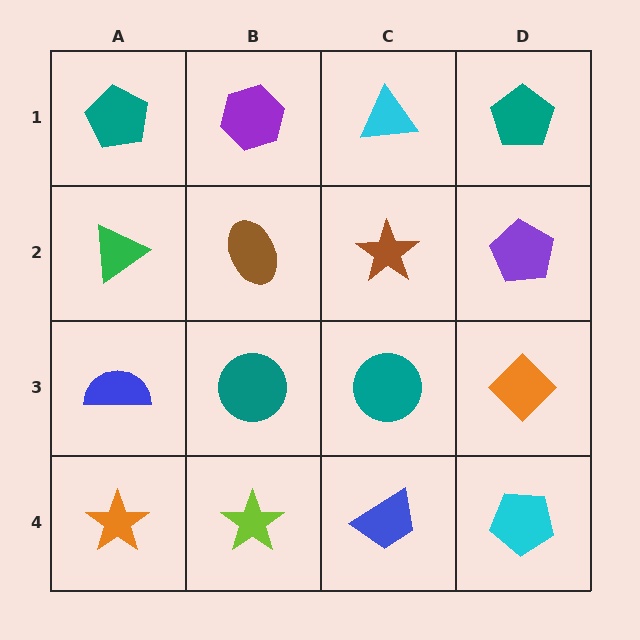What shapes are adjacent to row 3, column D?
A purple pentagon (row 2, column D), a cyan pentagon (row 4, column D), a teal circle (row 3, column C).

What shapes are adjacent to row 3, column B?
A brown ellipse (row 2, column B), a lime star (row 4, column B), a blue semicircle (row 3, column A), a teal circle (row 3, column C).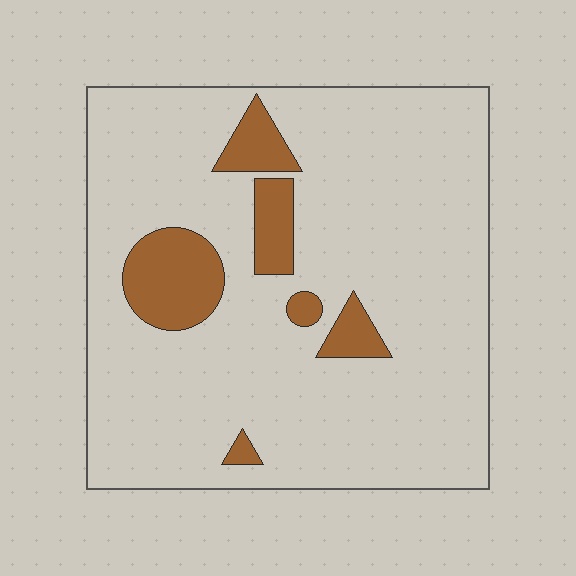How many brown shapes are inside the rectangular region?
6.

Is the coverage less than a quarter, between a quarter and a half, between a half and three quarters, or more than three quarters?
Less than a quarter.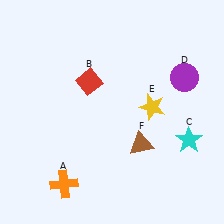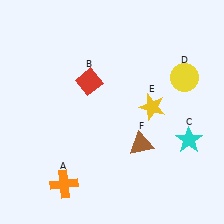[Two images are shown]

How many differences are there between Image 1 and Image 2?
There is 1 difference between the two images.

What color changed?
The circle (D) changed from purple in Image 1 to yellow in Image 2.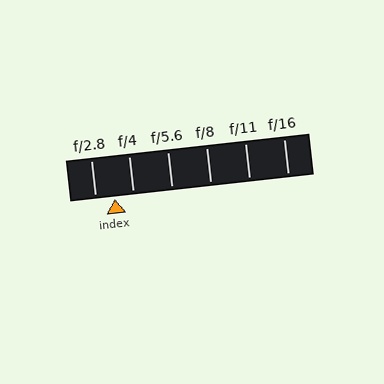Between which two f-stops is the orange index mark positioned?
The index mark is between f/2.8 and f/4.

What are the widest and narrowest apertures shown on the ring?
The widest aperture shown is f/2.8 and the narrowest is f/16.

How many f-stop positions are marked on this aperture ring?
There are 6 f-stop positions marked.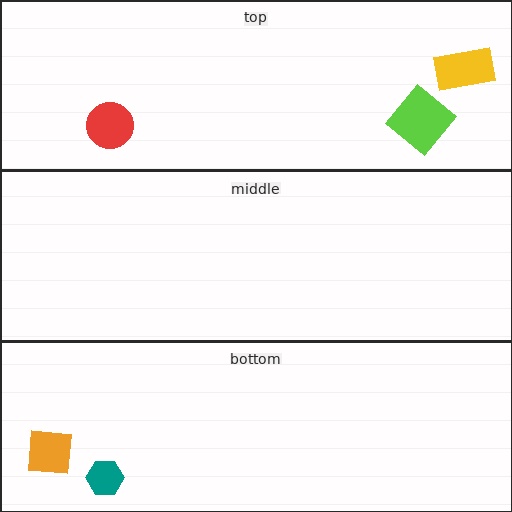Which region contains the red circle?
The top region.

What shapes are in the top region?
The red circle, the yellow rectangle, the lime diamond.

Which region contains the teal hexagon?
The bottom region.